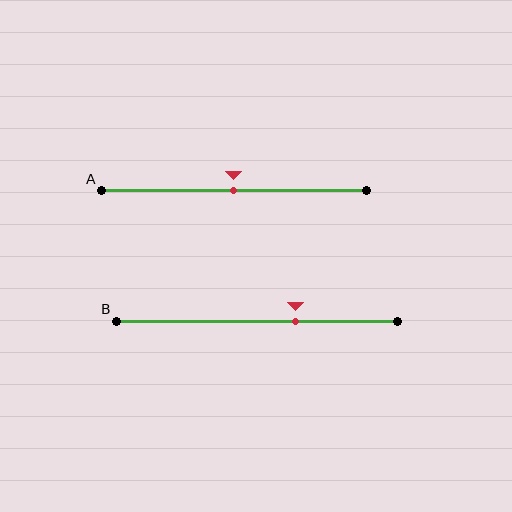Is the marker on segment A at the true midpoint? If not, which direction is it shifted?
Yes, the marker on segment A is at the true midpoint.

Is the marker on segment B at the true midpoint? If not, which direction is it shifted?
No, the marker on segment B is shifted to the right by about 14% of the segment length.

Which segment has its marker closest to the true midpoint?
Segment A has its marker closest to the true midpoint.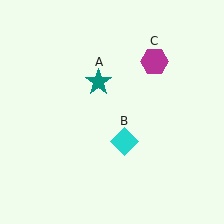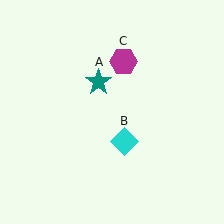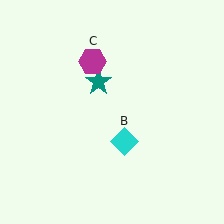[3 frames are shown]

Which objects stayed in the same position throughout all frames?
Teal star (object A) and cyan diamond (object B) remained stationary.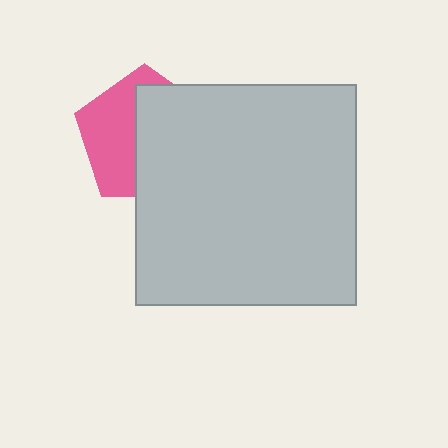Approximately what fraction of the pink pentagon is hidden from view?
Roughly 56% of the pink pentagon is hidden behind the light gray square.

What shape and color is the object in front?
The object in front is a light gray square.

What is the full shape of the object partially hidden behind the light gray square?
The partially hidden object is a pink pentagon.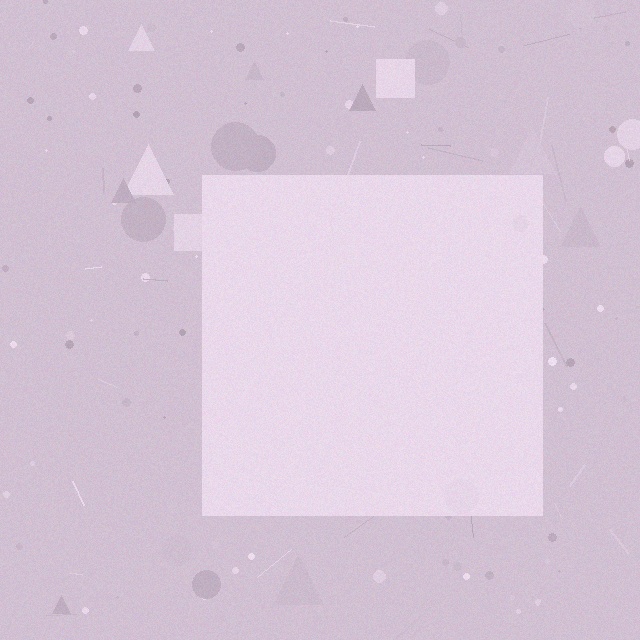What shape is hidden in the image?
A square is hidden in the image.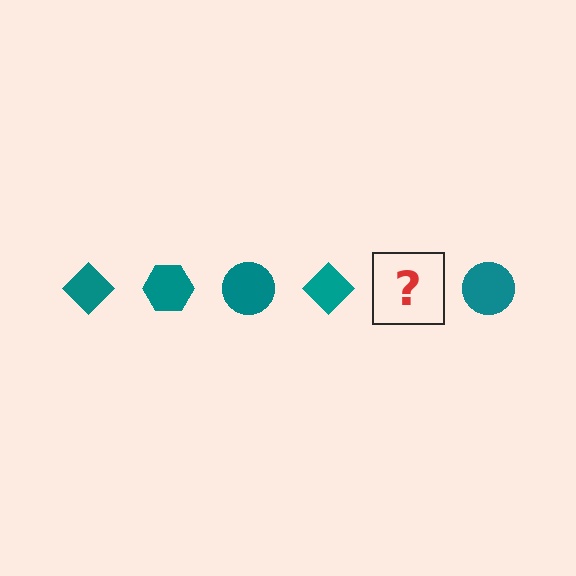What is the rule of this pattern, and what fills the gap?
The rule is that the pattern cycles through diamond, hexagon, circle shapes in teal. The gap should be filled with a teal hexagon.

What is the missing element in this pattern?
The missing element is a teal hexagon.